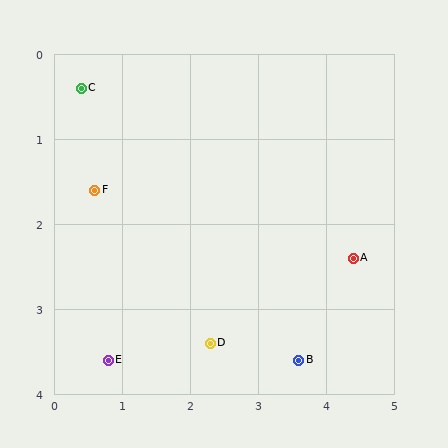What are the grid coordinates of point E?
Point E is at approximately (0.8, 3.6).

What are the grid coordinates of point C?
Point C is at approximately (0.4, 0.4).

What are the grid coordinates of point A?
Point A is at approximately (4.4, 2.4).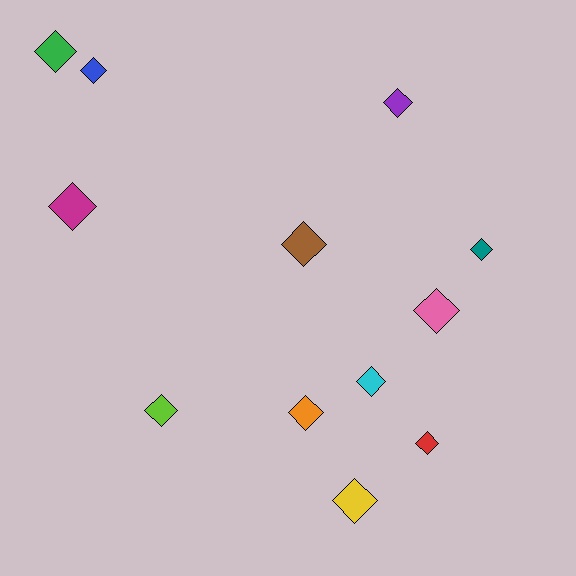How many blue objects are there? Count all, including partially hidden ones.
There is 1 blue object.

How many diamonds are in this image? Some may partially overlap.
There are 12 diamonds.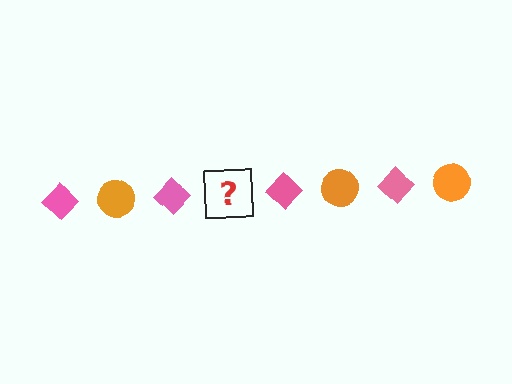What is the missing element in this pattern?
The missing element is an orange circle.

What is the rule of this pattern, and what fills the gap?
The rule is that the pattern alternates between pink diamond and orange circle. The gap should be filled with an orange circle.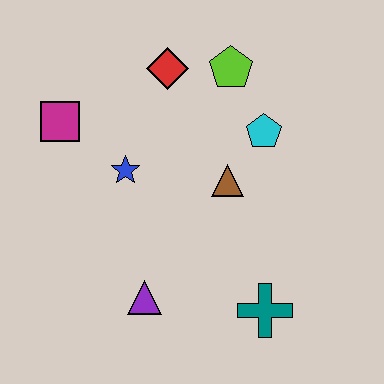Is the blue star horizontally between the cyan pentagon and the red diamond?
No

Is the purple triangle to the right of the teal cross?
No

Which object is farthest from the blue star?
The teal cross is farthest from the blue star.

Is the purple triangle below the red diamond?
Yes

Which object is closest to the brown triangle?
The cyan pentagon is closest to the brown triangle.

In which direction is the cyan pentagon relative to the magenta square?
The cyan pentagon is to the right of the magenta square.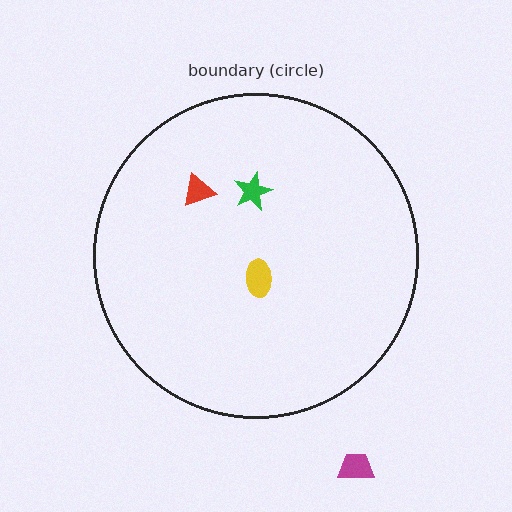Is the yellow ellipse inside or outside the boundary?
Inside.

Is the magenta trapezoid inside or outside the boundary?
Outside.